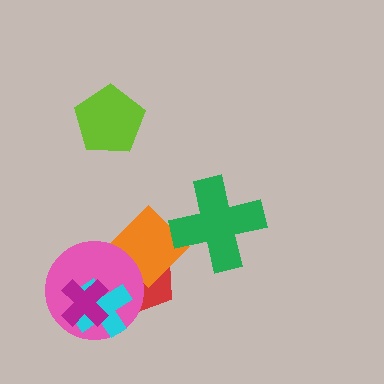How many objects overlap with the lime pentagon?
0 objects overlap with the lime pentagon.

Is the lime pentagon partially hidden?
No, no other shape covers it.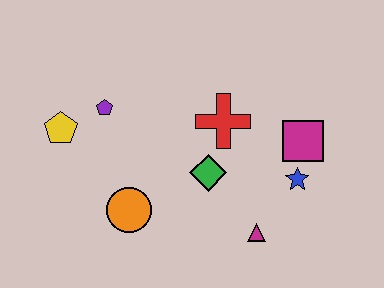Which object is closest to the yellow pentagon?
The purple pentagon is closest to the yellow pentagon.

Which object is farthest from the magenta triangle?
The yellow pentagon is farthest from the magenta triangle.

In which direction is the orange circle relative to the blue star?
The orange circle is to the left of the blue star.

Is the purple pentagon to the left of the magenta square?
Yes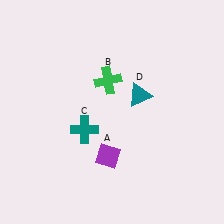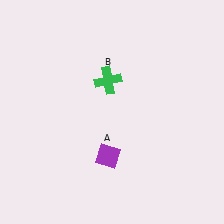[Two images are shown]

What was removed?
The teal triangle (D), the teal cross (C) were removed in Image 2.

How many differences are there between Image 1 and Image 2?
There are 2 differences between the two images.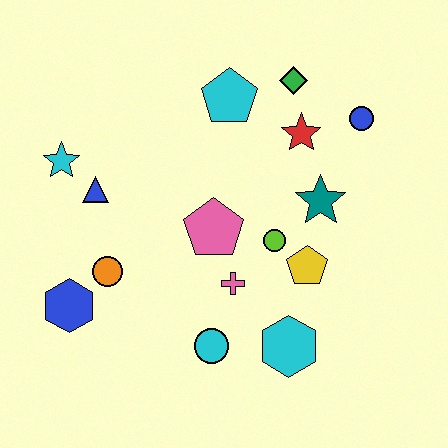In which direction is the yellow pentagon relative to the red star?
The yellow pentagon is below the red star.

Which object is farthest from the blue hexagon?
The blue circle is farthest from the blue hexagon.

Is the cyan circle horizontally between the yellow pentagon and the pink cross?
No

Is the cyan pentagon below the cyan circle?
No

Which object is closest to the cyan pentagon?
The green diamond is closest to the cyan pentagon.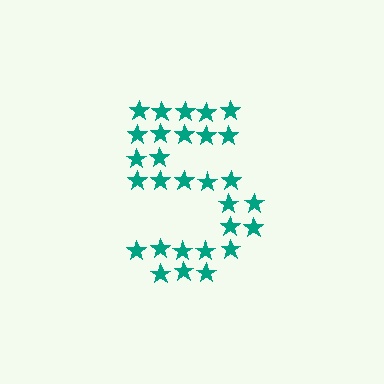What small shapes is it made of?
It is made of small stars.